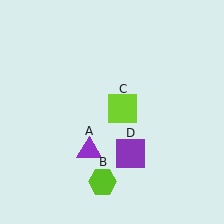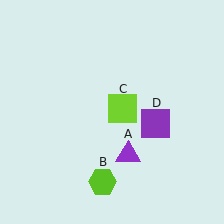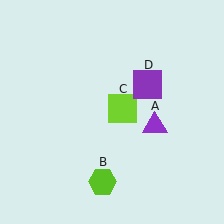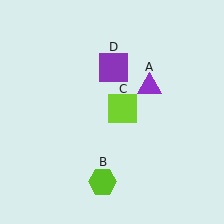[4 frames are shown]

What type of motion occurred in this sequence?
The purple triangle (object A), purple square (object D) rotated counterclockwise around the center of the scene.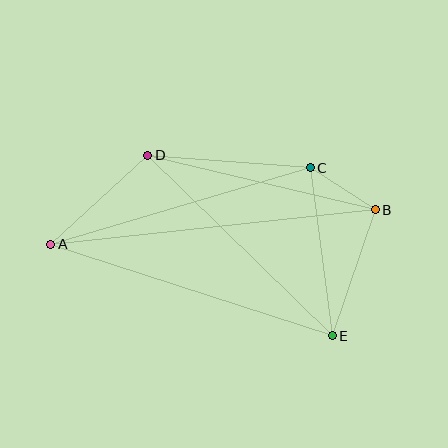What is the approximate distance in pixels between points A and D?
The distance between A and D is approximately 132 pixels.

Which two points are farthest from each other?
Points A and B are farthest from each other.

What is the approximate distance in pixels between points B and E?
The distance between B and E is approximately 133 pixels.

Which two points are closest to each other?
Points B and C are closest to each other.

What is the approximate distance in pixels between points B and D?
The distance between B and D is approximately 234 pixels.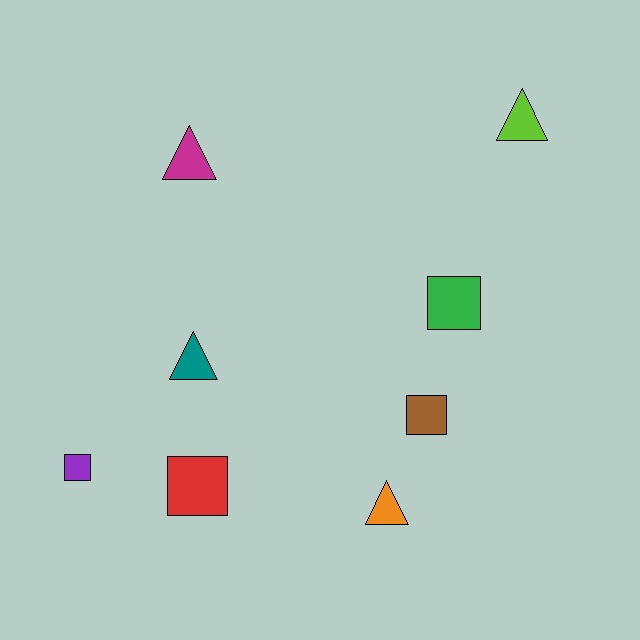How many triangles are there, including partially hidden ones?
There are 4 triangles.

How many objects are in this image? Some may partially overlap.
There are 8 objects.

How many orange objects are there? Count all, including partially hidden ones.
There is 1 orange object.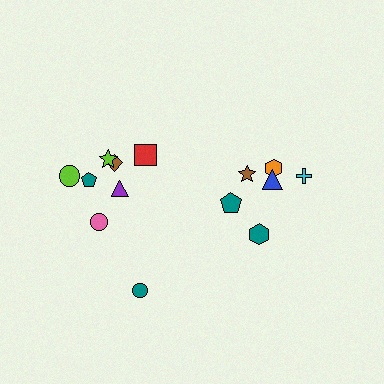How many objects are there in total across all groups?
There are 14 objects.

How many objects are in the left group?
There are 8 objects.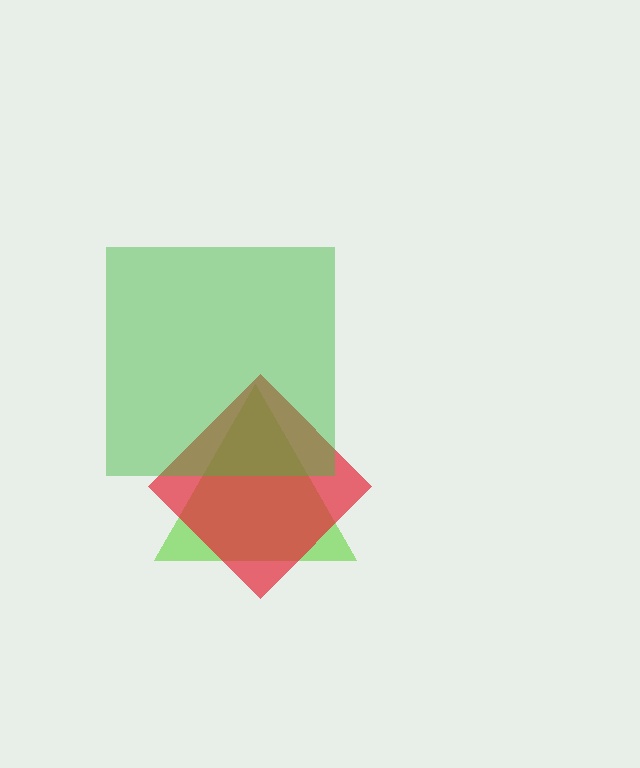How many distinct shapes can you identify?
There are 3 distinct shapes: a lime triangle, a red diamond, a green square.